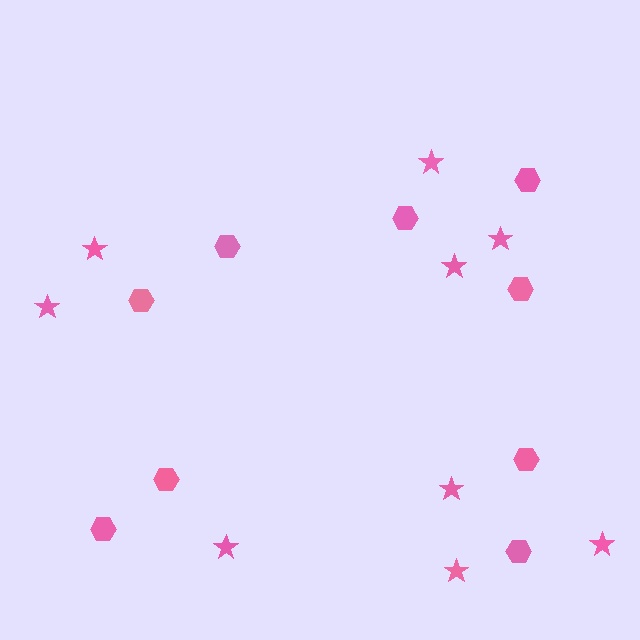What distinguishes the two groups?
There are 2 groups: one group of stars (9) and one group of hexagons (9).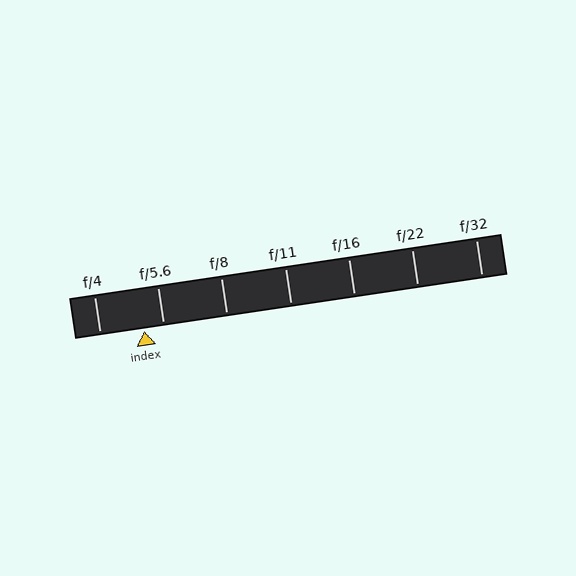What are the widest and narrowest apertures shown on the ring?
The widest aperture shown is f/4 and the narrowest is f/32.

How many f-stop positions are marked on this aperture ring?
There are 7 f-stop positions marked.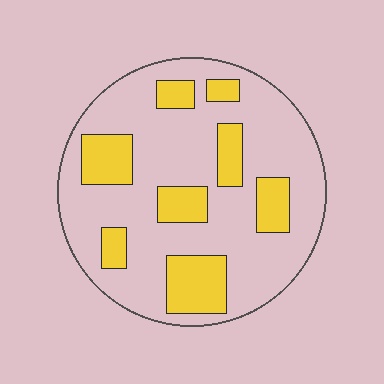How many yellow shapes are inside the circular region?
8.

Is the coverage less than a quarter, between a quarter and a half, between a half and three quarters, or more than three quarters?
Between a quarter and a half.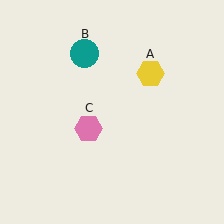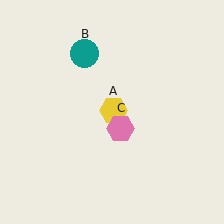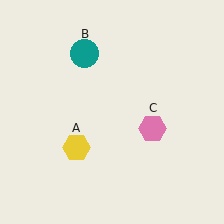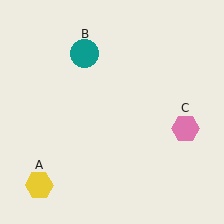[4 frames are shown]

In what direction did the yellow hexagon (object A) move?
The yellow hexagon (object A) moved down and to the left.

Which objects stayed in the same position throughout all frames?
Teal circle (object B) remained stationary.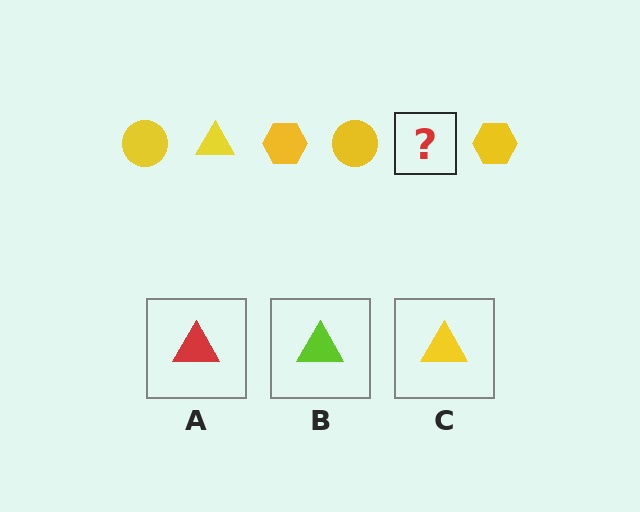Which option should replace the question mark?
Option C.